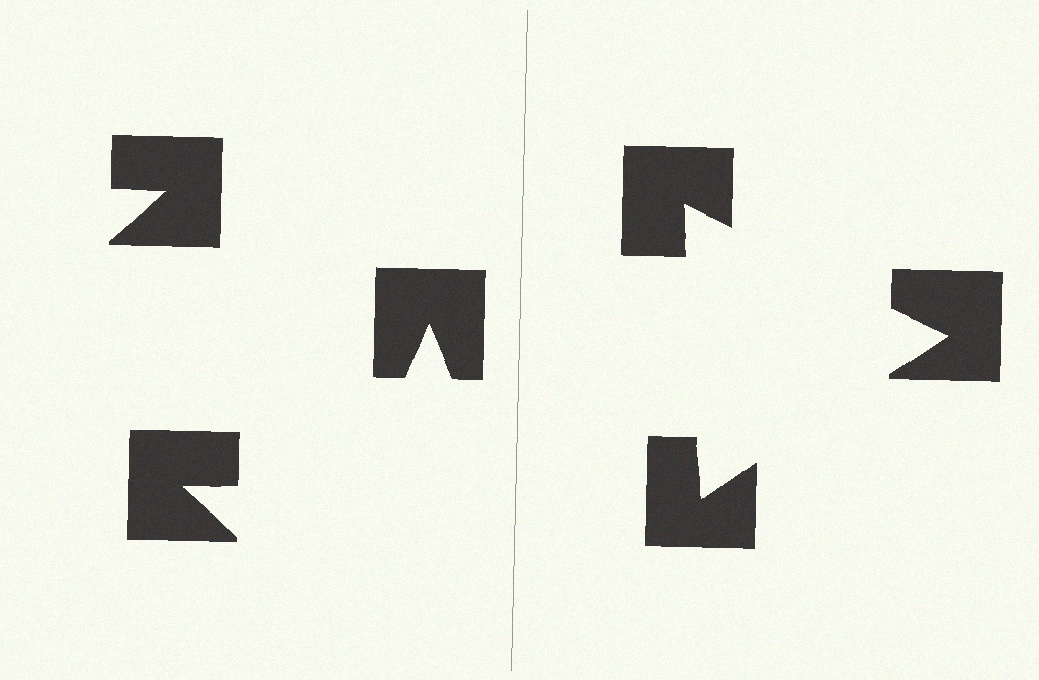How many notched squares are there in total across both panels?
6 — 3 on each side.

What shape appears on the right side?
An illusory triangle.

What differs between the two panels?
The notched squares are positioned identically on both sides; only the wedge orientations differ. On the right they align to a triangle; on the left they are misaligned.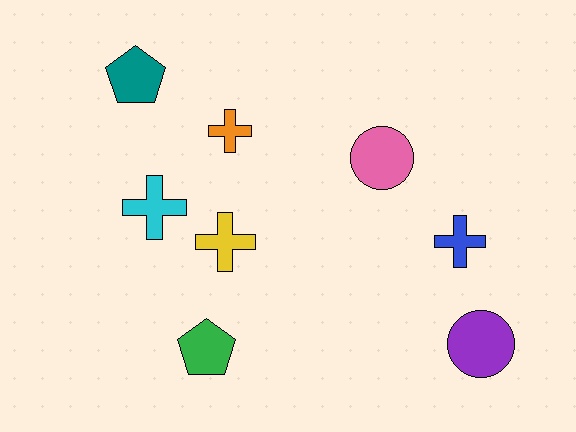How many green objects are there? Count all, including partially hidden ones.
There is 1 green object.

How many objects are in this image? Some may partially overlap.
There are 8 objects.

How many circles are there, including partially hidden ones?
There are 2 circles.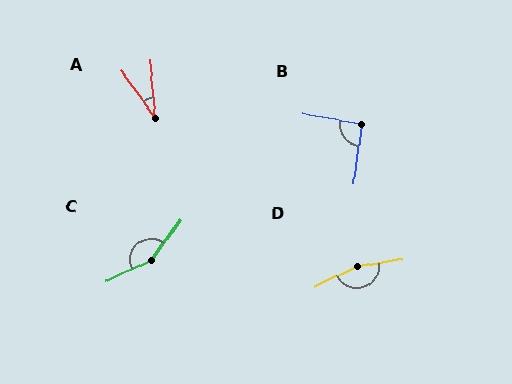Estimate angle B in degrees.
Approximately 93 degrees.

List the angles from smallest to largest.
A (31°), B (93°), C (151°), D (164°).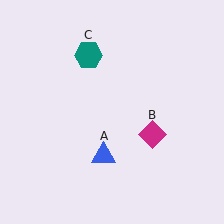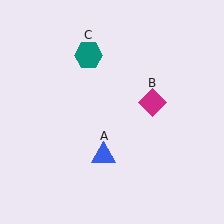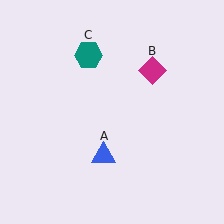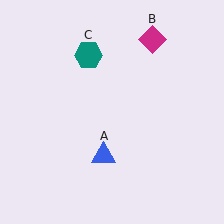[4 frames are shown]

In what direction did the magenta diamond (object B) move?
The magenta diamond (object B) moved up.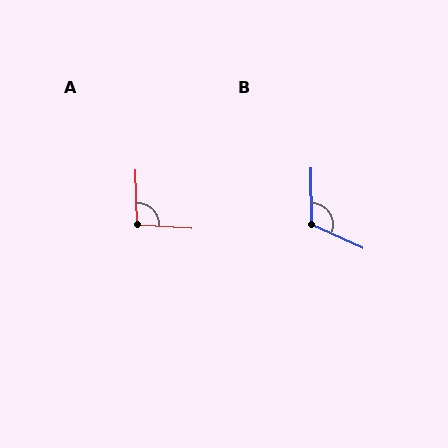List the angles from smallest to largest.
A (95°), B (115°).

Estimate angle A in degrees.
Approximately 95 degrees.